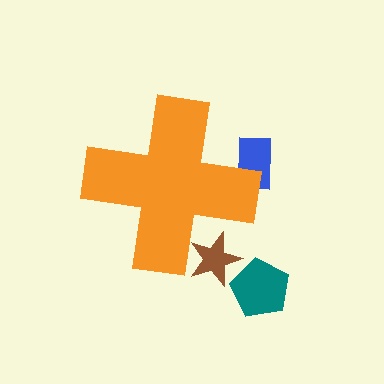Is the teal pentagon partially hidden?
No, the teal pentagon is fully visible.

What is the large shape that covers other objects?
An orange cross.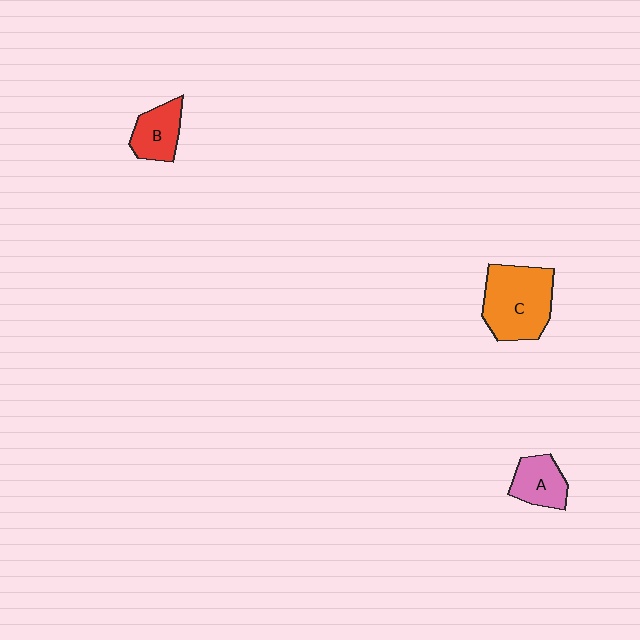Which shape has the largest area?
Shape C (orange).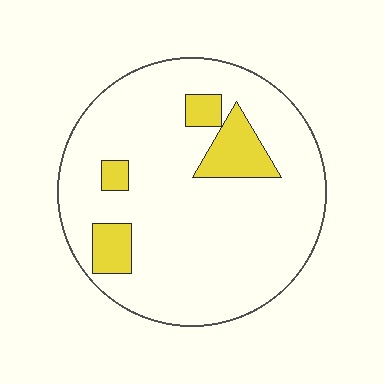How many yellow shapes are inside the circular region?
4.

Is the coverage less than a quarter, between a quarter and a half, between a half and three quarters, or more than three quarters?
Less than a quarter.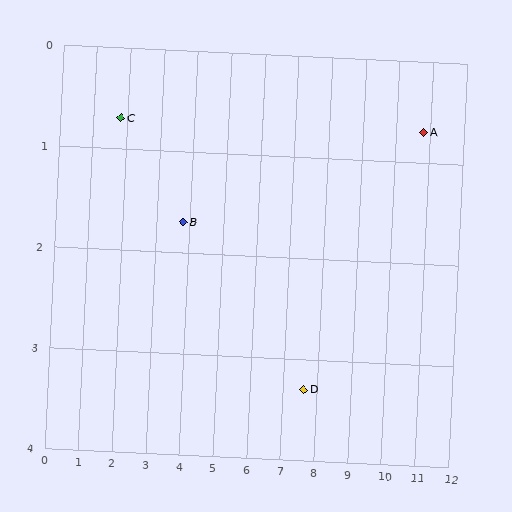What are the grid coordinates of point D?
Point D is at approximately (7.6, 3.3).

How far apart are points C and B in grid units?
Points C and B are about 2.2 grid units apart.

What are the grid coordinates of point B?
Point B is at approximately (3.8, 1.7).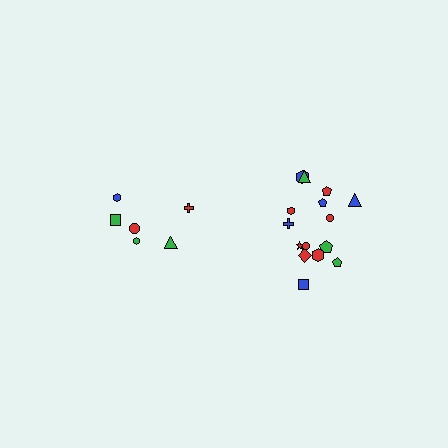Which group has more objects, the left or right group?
The right group.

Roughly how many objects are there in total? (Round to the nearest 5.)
Roughly 20 objects in total.